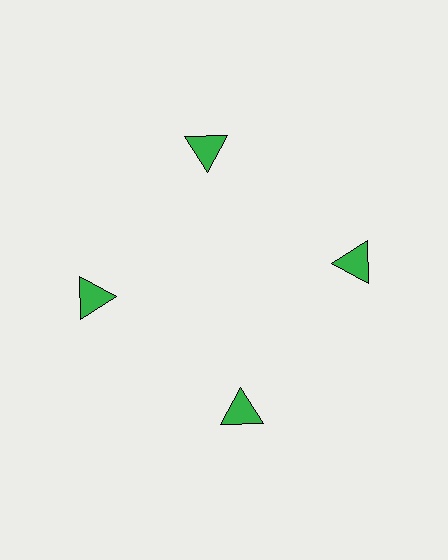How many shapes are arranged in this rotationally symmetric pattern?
There are 4 shapes, arranged in 4 groups of 1.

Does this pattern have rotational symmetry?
Yes, this pattern has 4-fold rotational symmetry. It looks the same after rotating 90 degrees around the center.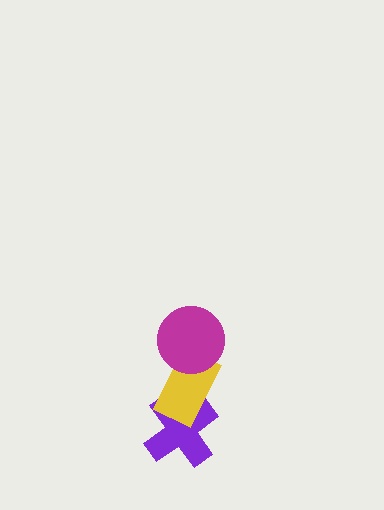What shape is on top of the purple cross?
The yellow rectangle is on top of the purple cross.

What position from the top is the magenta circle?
The magenta circle is 1st from the top.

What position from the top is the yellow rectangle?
The yellow rectangle is 2nd from the top.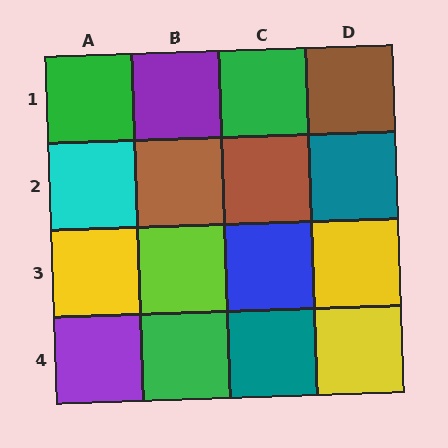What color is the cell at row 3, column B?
Lime.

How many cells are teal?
2 cells are teal.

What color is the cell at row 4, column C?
Teal.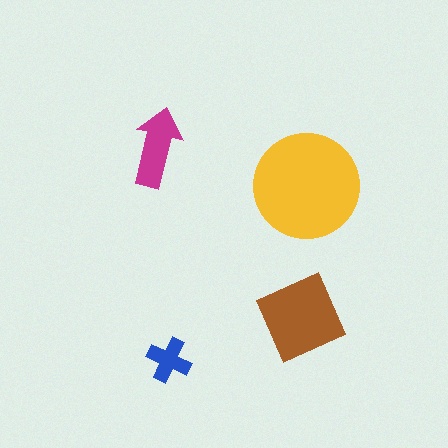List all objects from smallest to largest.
The blue cross, the magenta arrow, the brown diamond, the yellow circle.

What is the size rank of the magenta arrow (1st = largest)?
3rd.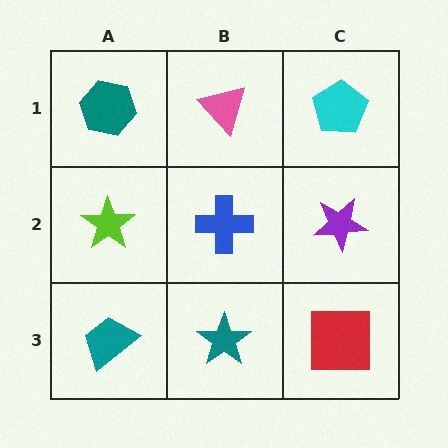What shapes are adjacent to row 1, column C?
A purple star (row 2, column C), a pink triangle (row 1, column B).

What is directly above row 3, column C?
A purple star.